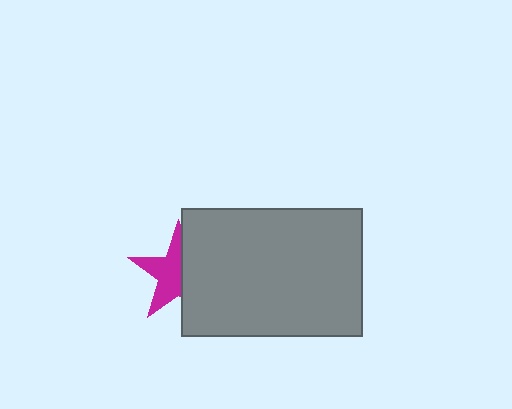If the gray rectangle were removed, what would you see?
You would see the complete magenta star.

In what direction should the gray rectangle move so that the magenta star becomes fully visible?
The gray rectangle should move right. That is the shortest direction to clear the overlap and leave the magenta star fully visible.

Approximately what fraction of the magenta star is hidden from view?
Roughly 45% of the magenta star is hidden behind the gray rectangle.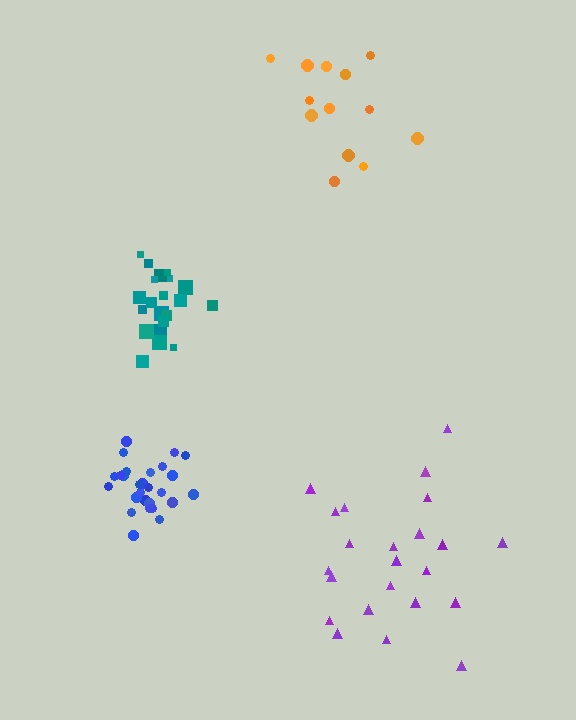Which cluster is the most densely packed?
Blue.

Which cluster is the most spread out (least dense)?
Purple.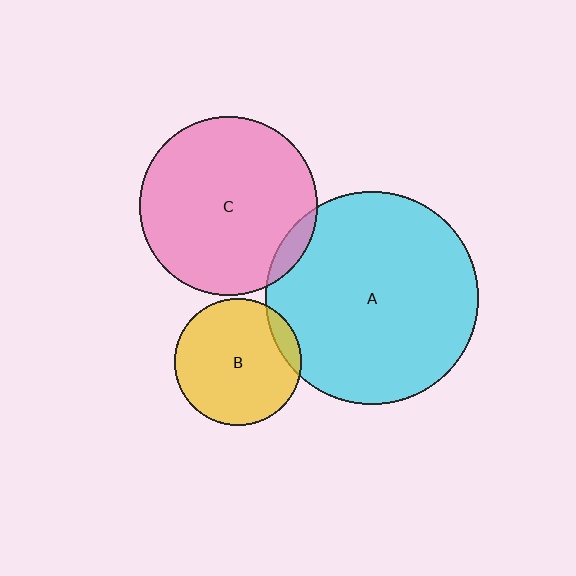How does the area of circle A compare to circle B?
Approximately 2.8 times.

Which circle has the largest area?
Circle A (cyan).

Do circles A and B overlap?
Yes.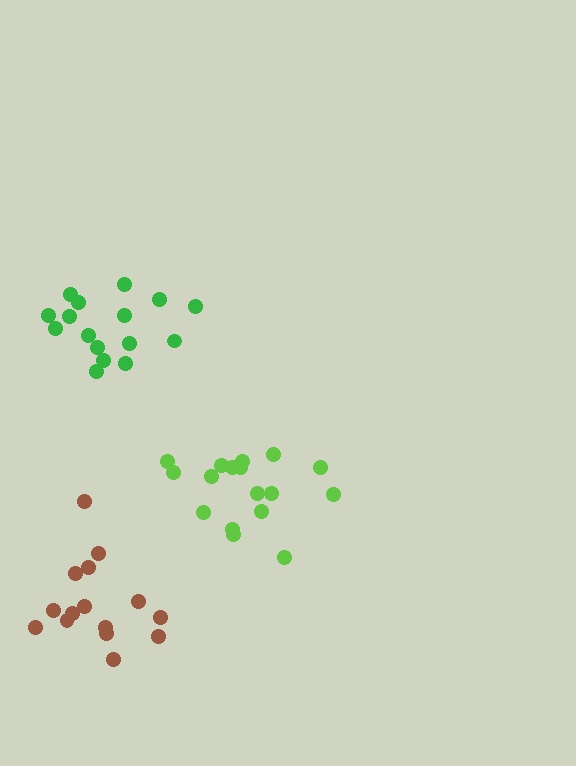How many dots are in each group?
Group 1: 17 dots, Group 2: 16 dots, Group 3: 15 dots (48 total).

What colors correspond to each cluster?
The clusters are colored: lime, green, brown.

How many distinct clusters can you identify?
There are 3 distinct clusters.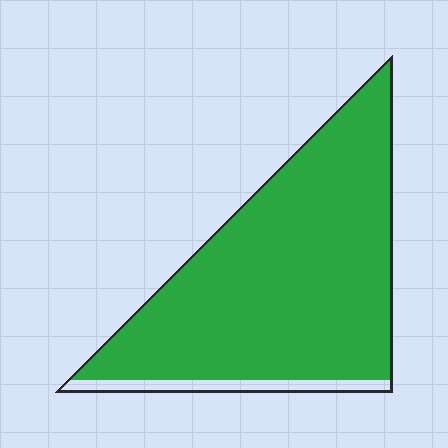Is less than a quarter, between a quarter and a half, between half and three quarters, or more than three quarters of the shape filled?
More than three quarters.